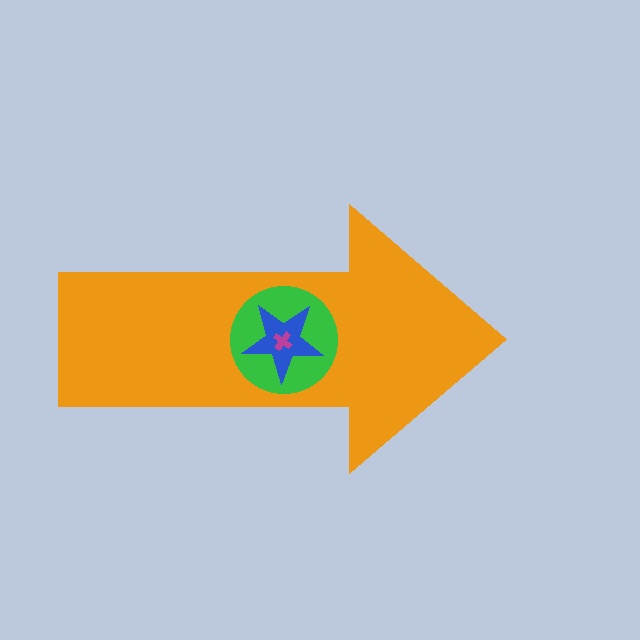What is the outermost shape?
The orange arrow.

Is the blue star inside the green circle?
Yes.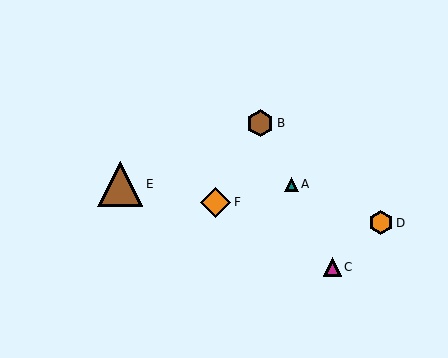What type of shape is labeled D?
Shape D is an orange hexagon.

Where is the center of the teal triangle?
The center of the teal triangle is at (291, 184).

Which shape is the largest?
The brown triangle (labeled E) is the largest.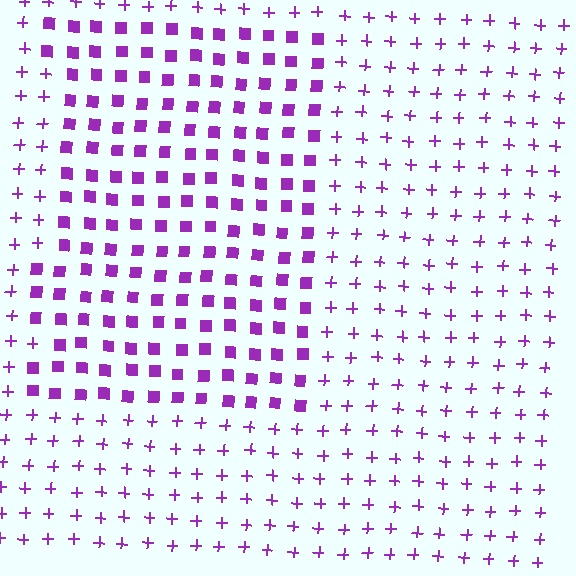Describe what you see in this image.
The image is filled with small purple elements arranged in a uniform grid. A rectangle-shaped region contains squares, while the surrounding area contains plus signs. The boundary is defined purely by the change in element shape.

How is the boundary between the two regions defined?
The boundary is defined by a change in element shape: squares inside vs. plus signs outside. All elements share the same color and spacing.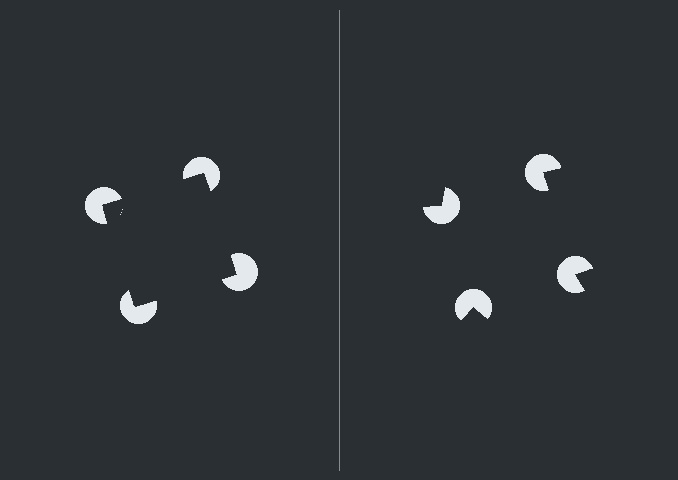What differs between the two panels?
The pac-man discs are positioned identically on both sides; only the wedge orientations differ. On the left they align to a square; on the right they are misaligned.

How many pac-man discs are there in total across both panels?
8 — 4 on each side.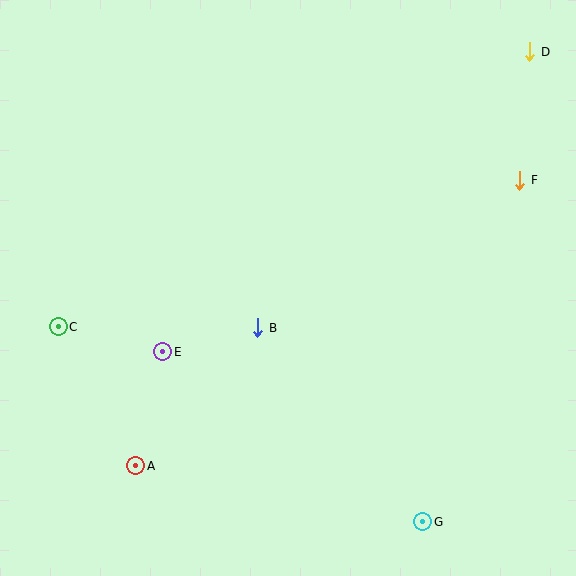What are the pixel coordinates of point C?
Point C is at (58, 327).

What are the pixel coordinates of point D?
Point D is at (530, 52).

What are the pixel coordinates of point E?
Point E is at (163, 352).